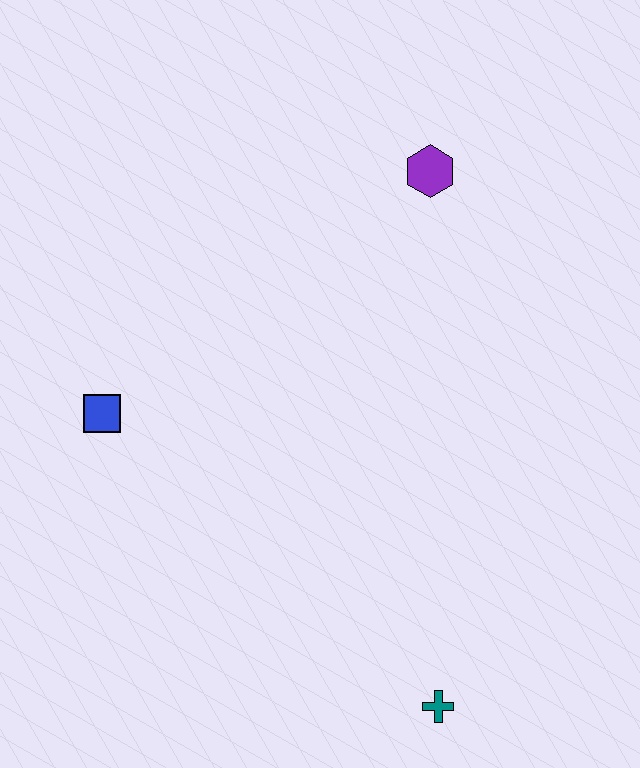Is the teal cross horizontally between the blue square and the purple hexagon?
No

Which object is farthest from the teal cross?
The purple hexagon is farthest from the teal cross.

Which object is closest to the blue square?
The purple hexagon is closest to the blue square.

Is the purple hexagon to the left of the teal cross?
Yes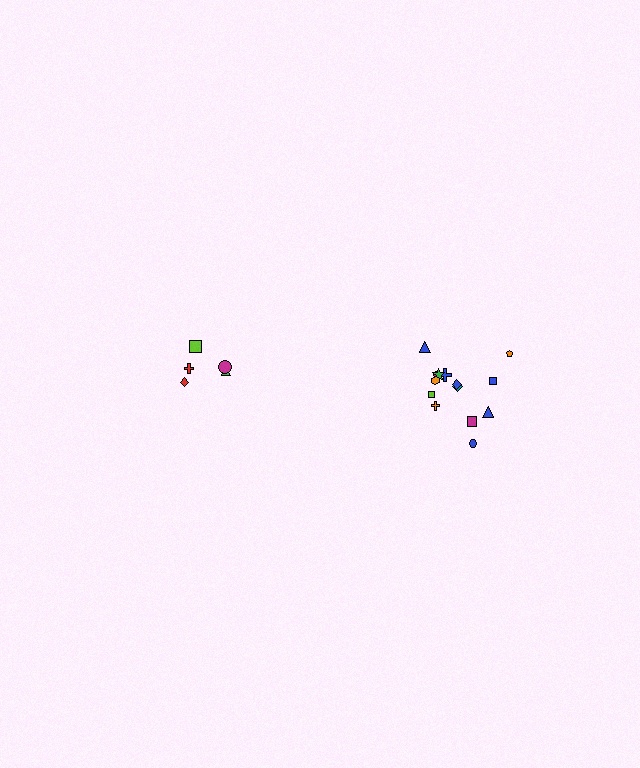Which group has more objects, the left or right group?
The right group.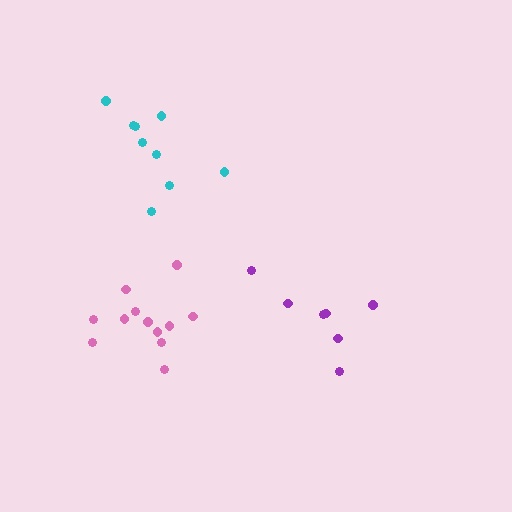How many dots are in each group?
Group 1: 7 dots, Group 2: 9 dots, Group 3: 12 dots (28 total).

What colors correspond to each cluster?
The clusters are colored: purple, cyan, pink.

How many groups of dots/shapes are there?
There are 3 groups.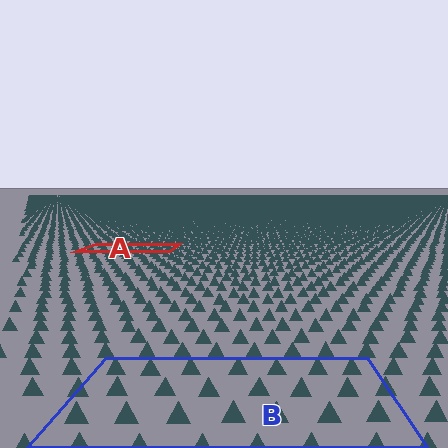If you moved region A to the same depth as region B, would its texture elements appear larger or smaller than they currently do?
They would appear larger. At a closer depth, the same texture elements are projected at a bigger on-screen size.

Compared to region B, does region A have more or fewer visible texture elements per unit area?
Region A has more texture elements per unit area — they are packed more densely because it is farther away.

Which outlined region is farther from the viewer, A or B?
Region A is farther from the viewer — the texture elements inside it appear smaller and more densely packed.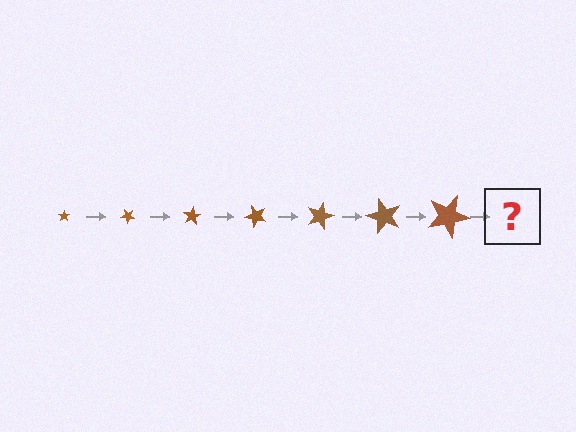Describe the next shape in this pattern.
It should be a star, larger than the previous one and rotated 280 degrees from the start.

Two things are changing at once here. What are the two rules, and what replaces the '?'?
The two rules are that the star grows larger each step and it rotates 40 degrees each step. The '?' should be a star, larger than the previous one and rotated 280 degrees from the start.